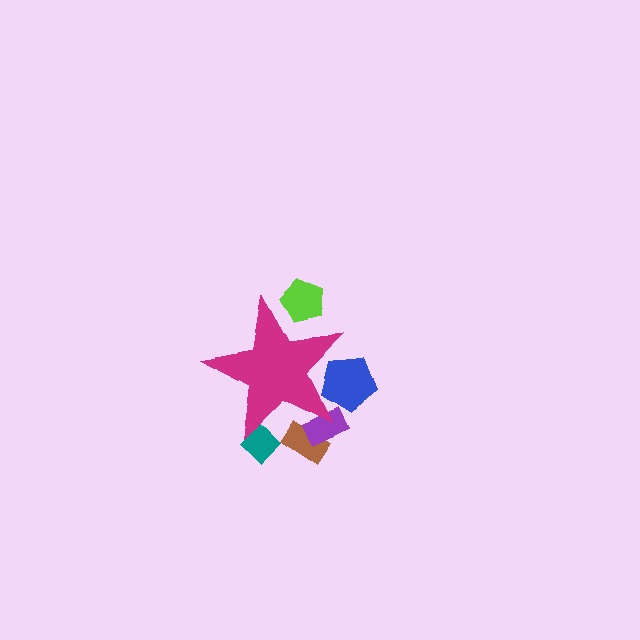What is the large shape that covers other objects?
A magenta star.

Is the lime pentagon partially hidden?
Yes, the lime pentagon is partially hidden behind the magenta star.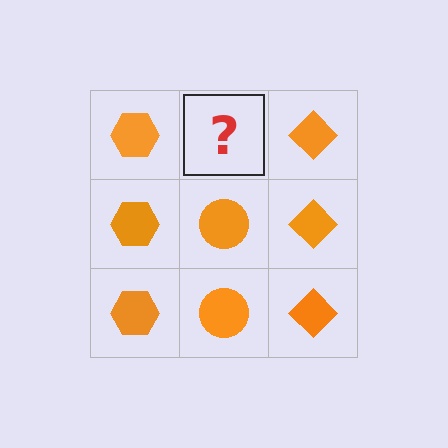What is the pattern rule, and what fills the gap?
The rule is that each column has a consistent shape. The gap should be filled with an orange circle.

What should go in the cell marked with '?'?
The missing cell should contain an orange circle.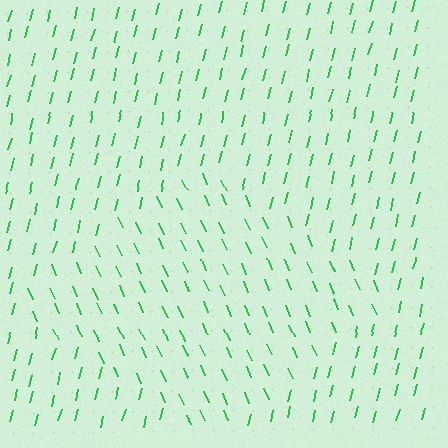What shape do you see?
I see a diamond.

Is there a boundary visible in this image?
Yes, there is a texture boundary formed by a change in line orientation.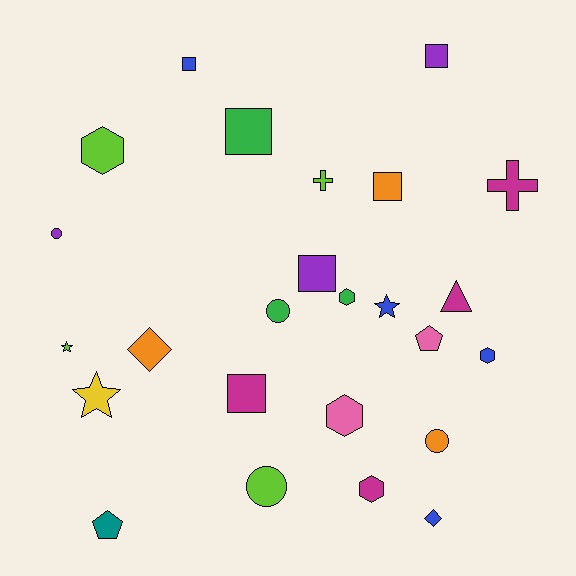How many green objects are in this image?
There are 3 green objects.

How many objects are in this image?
There are 25 objects.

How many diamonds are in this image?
There are 2 diamonds.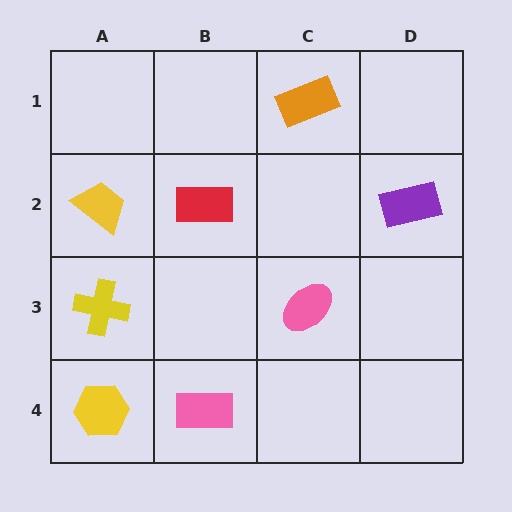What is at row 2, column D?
A purple rectangle.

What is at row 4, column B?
A pink rectangle.